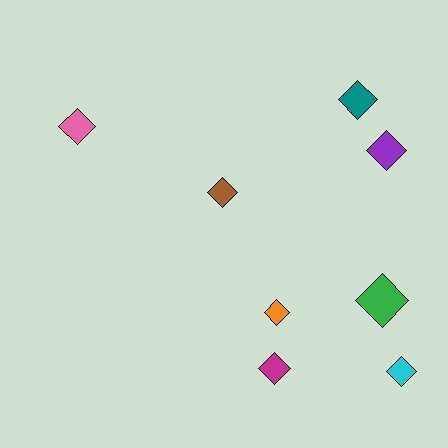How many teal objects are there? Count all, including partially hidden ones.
There is 1 teal object.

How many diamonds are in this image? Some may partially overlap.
There are 8 diamonds.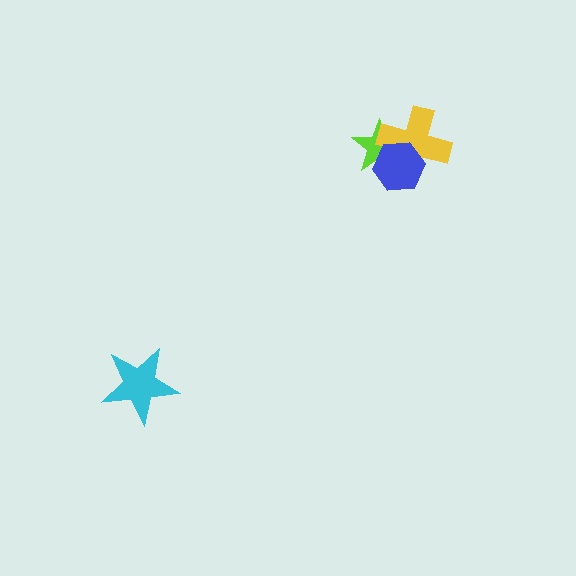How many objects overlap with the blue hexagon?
2 objects overlap with the blue hexagon.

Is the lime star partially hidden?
Yes, it is partially covered by another shape.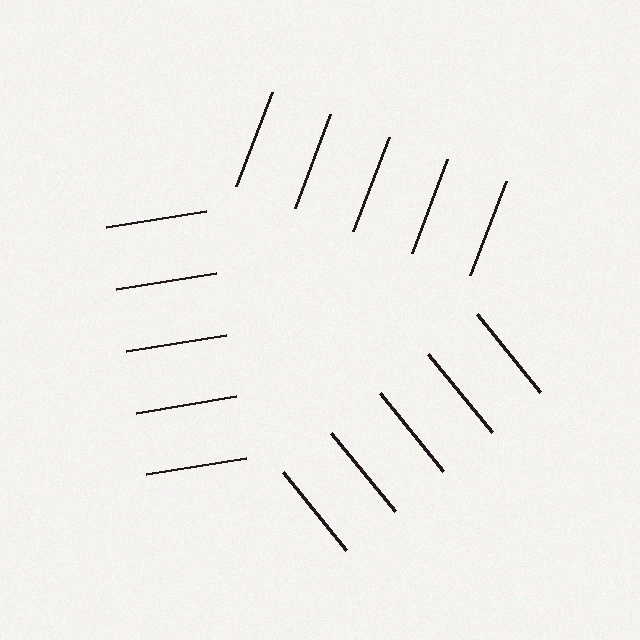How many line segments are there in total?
15 — 5 along each of the 3 edges.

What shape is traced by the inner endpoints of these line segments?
An illusory triangle — the line segments terminate on its edges but no continuous stroke is drawn.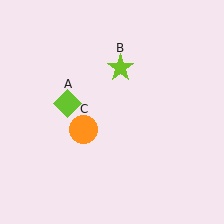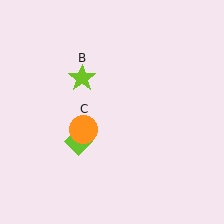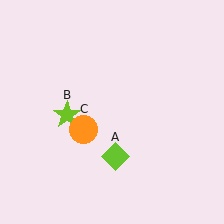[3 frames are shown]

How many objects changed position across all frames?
2 objects changed position: lime diamond (object A), lime star (object B).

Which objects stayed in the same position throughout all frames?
Orange circle (object C) remained stationary.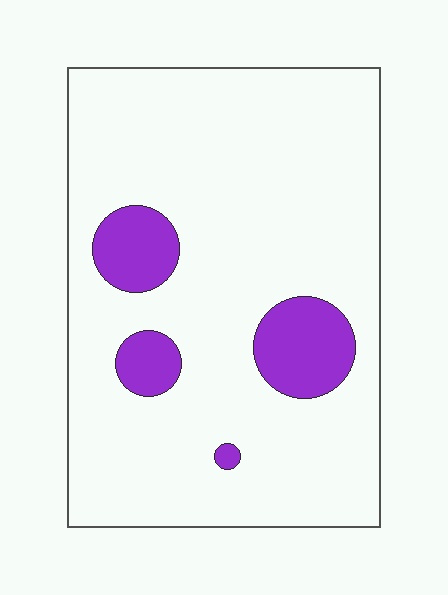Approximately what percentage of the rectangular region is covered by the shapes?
Approximately 15%.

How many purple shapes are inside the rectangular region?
4.